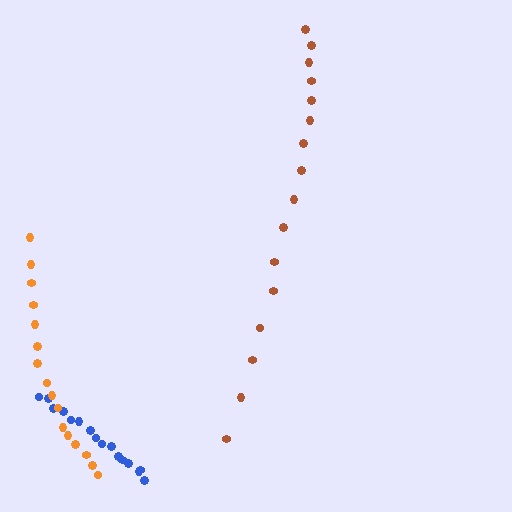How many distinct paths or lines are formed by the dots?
There are 3 distinct paths.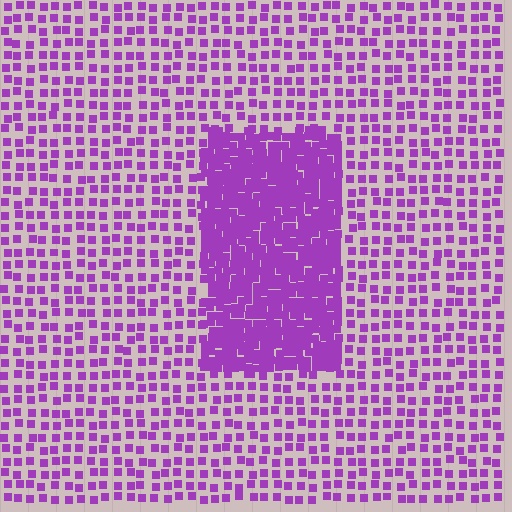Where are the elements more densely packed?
The elements are more densely packed inside the rectangle boundary.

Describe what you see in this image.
The image contains small purple elements arranged at two different densities. A rectangle-shaped region is visible where the elements are more densely packed than the surrounding area.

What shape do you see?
I see a rectangle.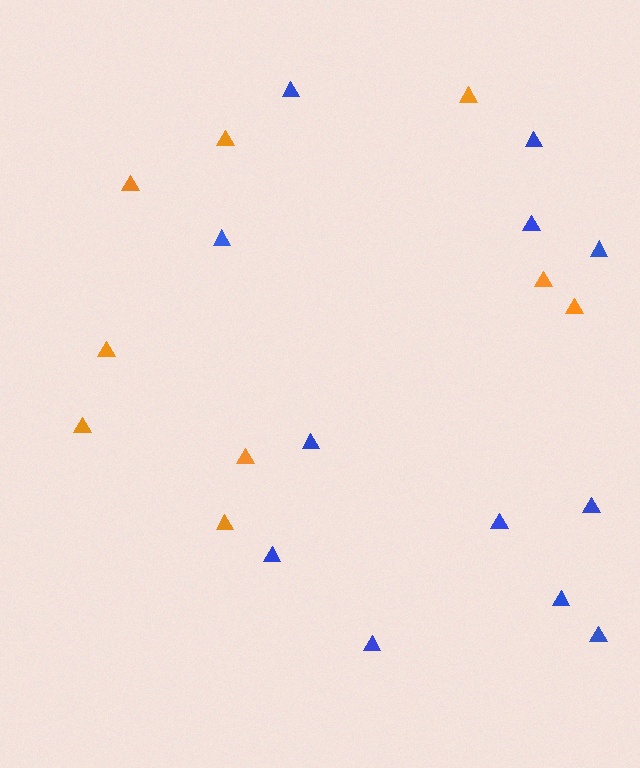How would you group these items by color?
There are 2 groups: one group of blue triangles (12) and one group of orange triangles (9).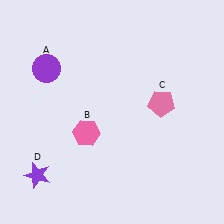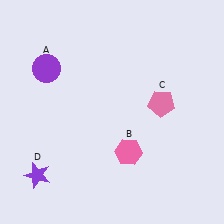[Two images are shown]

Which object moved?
The pink hexagon (B) moved right.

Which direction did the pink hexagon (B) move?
The pink hexagon (B) moved right.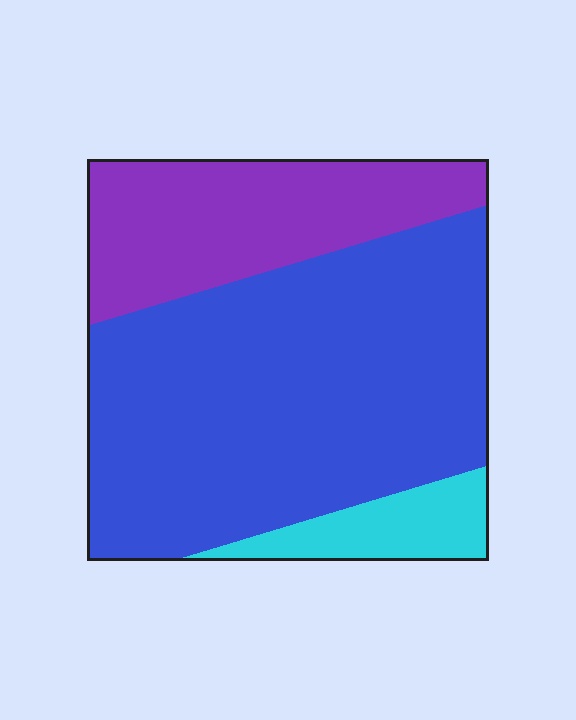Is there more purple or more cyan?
Purple.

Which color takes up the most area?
Blue, at roughly 65%.